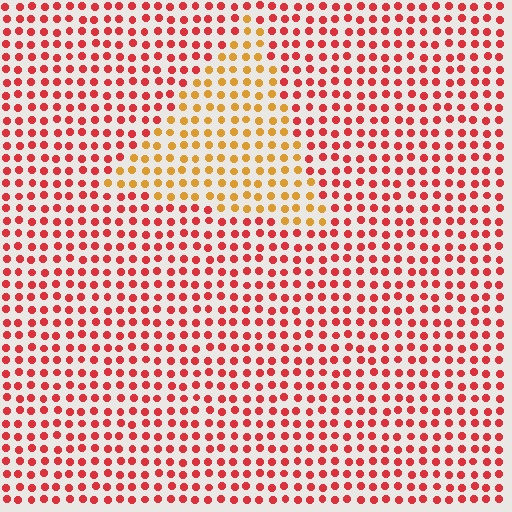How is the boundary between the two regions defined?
The boundary is defined purely by a slight shift in hue (about 42 degrees). Spacing, size, and orientation are identical on both sides.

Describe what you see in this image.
The image is filled with small red elements in a uniform arrangement. A triangle-shaped region is visible where the elements are tinted to a slightly different hue, forming a subtle color boundary.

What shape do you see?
I see a triangle.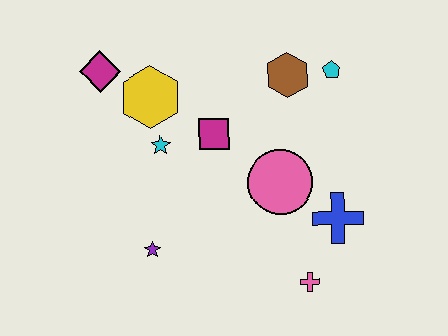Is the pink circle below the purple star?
No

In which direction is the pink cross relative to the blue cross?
The pink cross is below the blue cross.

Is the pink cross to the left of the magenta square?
No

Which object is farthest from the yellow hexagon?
The pink cross is farthest from the yellow hexagon.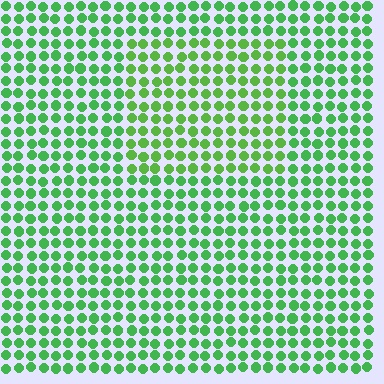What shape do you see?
I see a rectangle.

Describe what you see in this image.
The image is filled with small green elements in a uniform arrangement. A rectangle-shaped region is visible where the elements are tinted to a slightly different hue, forming a subtle color boundary.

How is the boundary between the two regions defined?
The boundary is defined purely by a slight shift in hue (about 19 degrees). Spacing, size, and orientation are identical on both sides.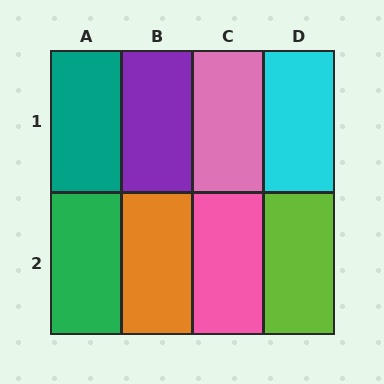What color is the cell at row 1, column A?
Teal.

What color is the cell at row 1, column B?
Purple.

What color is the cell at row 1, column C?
Pink.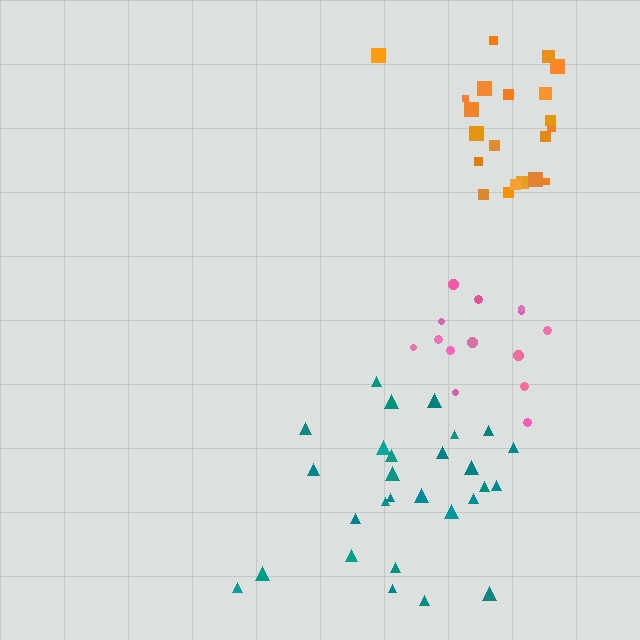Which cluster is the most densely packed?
Orange.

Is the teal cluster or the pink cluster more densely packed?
Pink.